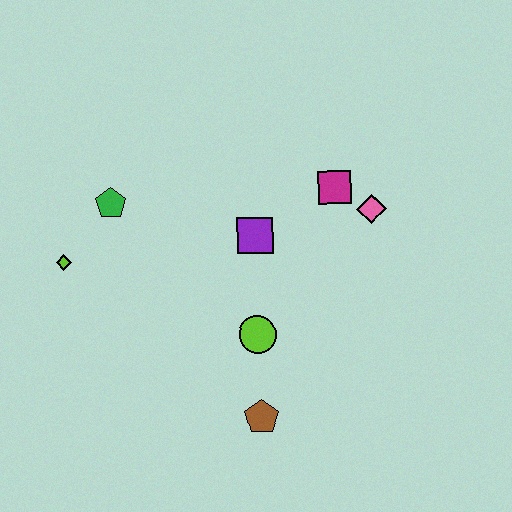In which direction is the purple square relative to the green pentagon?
The purple square is to the right of the green pentagon.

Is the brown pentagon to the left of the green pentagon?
No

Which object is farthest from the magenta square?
The lime diamond is farthest from the magenta square.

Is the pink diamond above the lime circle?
Yes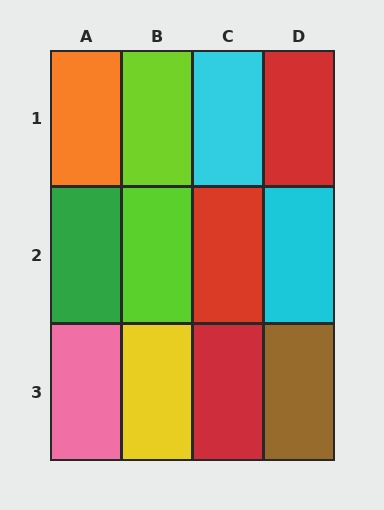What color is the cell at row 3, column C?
Red.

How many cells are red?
3 cells are red.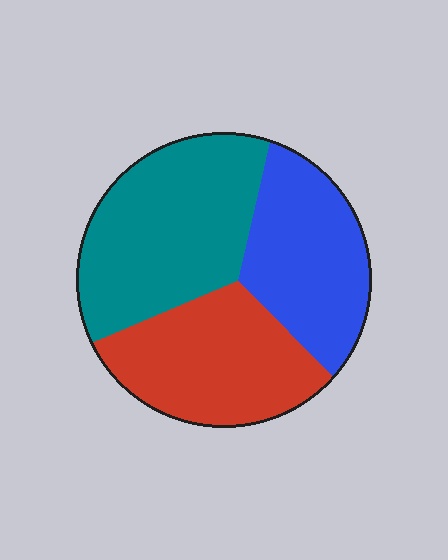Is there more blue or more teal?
Teal.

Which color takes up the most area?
Teal, at roughly 40%.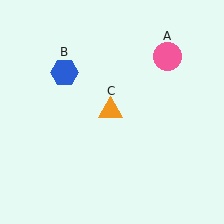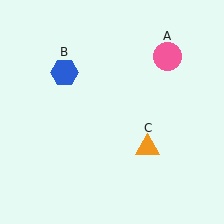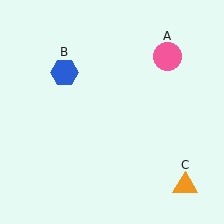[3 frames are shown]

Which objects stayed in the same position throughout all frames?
Pink circle (object A) and blue hexagon (object B) remained stationary.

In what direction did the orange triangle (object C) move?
The orange triangle (object C) moved down and to the right.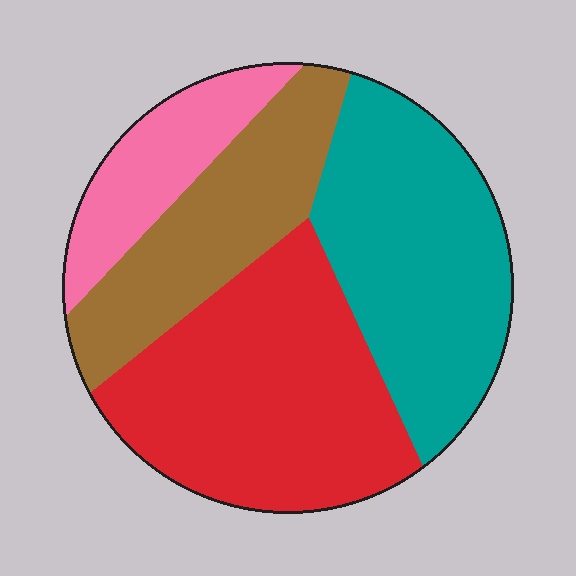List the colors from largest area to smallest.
From largest to smallest: red, teal, brown, pink.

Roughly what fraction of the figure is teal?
Teal covers 31% of the figure.